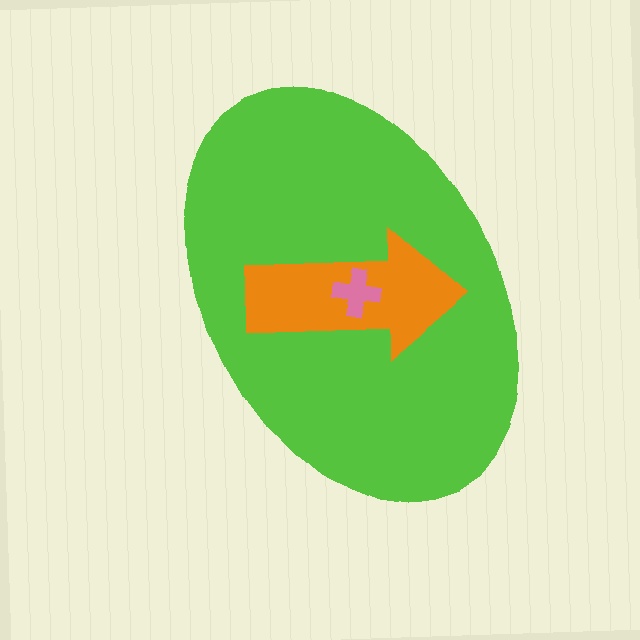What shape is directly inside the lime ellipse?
The orange arrow.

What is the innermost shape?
The pink cross.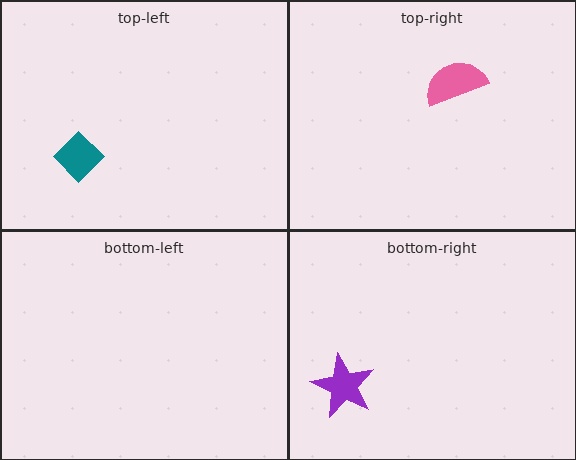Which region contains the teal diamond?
The top-left region.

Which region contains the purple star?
The bottom-right region.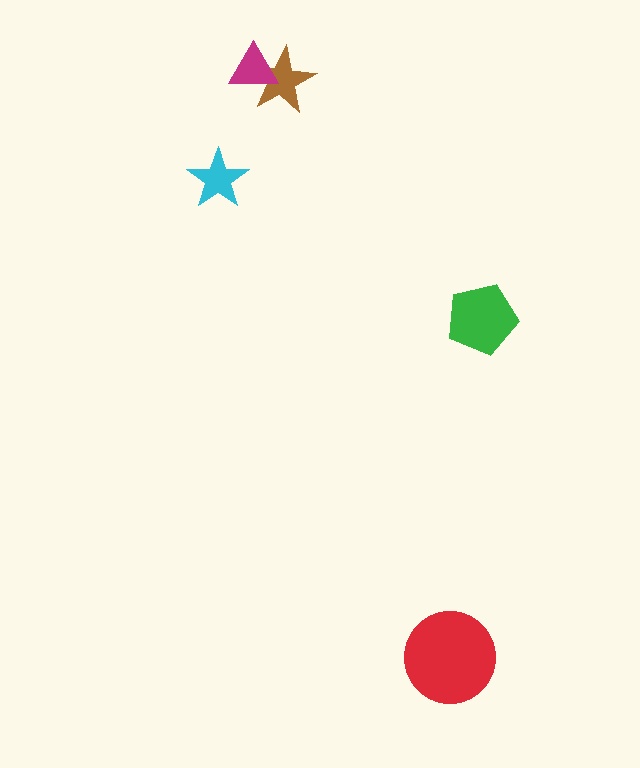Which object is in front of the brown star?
The magenta triangle is in front of the brown star.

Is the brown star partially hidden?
Yes, it is partially covered by another shape.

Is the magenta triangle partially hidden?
No, no other shape covers it.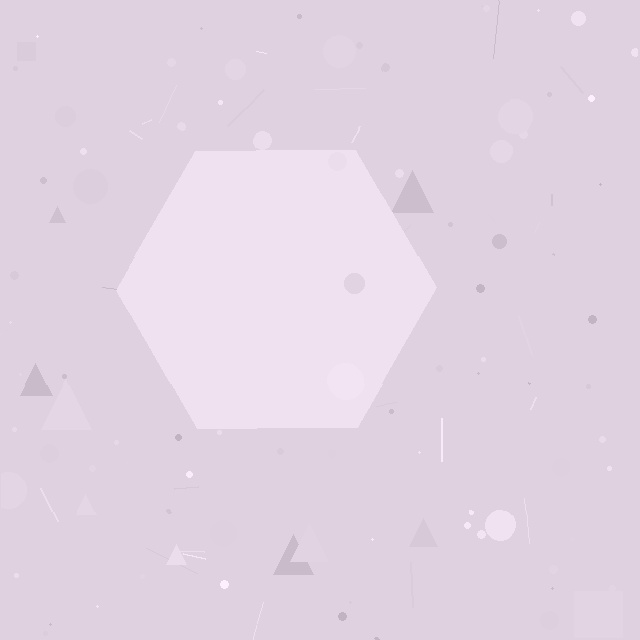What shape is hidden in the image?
A hexagon is hidden in the image.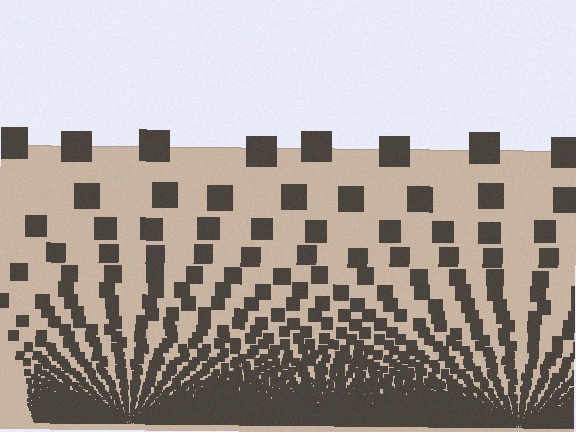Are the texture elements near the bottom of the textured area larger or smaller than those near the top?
Smaller. The gradient is inverted — elements near the bottom are smaller and denser.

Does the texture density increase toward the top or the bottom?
Density increases toward the bottom.